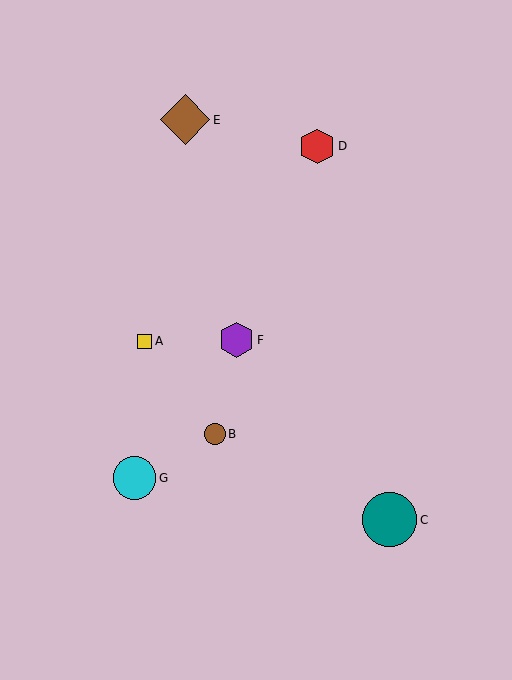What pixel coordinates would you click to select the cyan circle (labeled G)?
Click at (134, 478) to select the cyan circle G.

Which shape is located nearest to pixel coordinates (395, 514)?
The teal circle (labeled C) at (390, 520) is nearest to that location.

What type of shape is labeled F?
Shape F is a purple hexagon.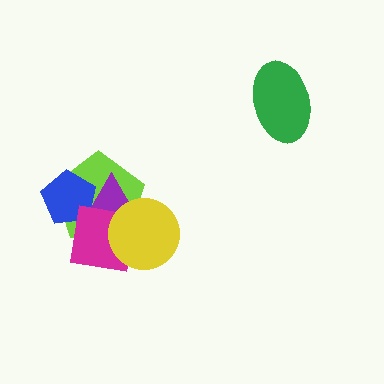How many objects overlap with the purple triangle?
4 objects overlap with the purple triangle.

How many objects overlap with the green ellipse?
0 objects overlap with the green ellipse.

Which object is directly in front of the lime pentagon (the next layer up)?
The blue pentagon is directly in front of the lime pentagon.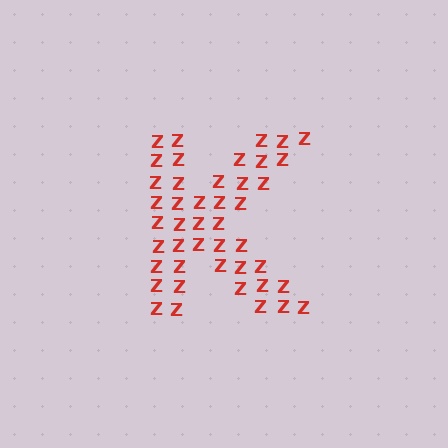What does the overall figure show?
The overall figure shows the letter K.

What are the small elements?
The small elements are letter Z's.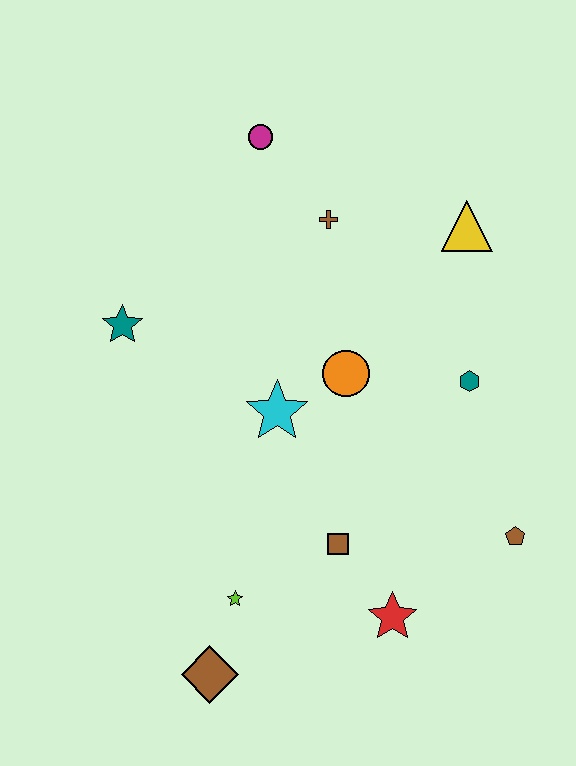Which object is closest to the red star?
The brown square is closest to the red star.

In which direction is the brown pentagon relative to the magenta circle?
The brown pentagon is below the magenta circle.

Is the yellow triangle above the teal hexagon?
Yes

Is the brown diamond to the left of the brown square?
Yes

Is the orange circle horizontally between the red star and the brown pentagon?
No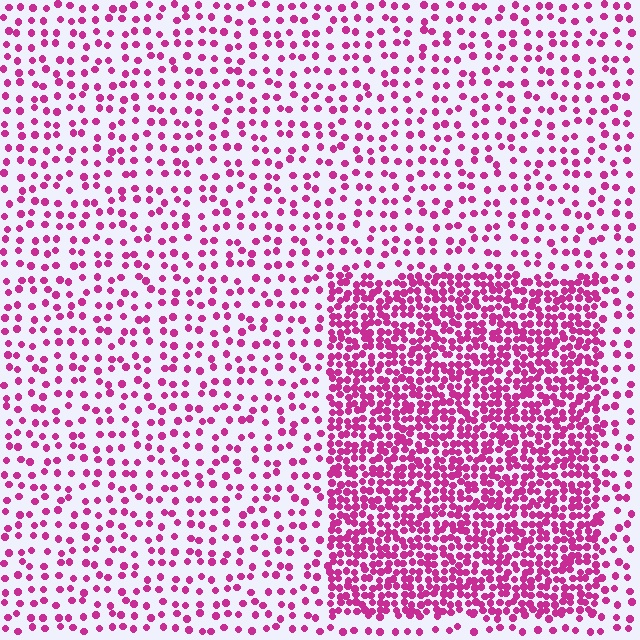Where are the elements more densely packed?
The elements are more densely packed inside the rectangle boundary.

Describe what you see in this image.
The image contains small magenta elements arranged at two different densities. A rectangle-shaped region is visible where the elements are more densely packed than the surrounding area.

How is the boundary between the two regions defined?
The boundary is defined by a change in element density (approximately 2.6x ratio). All elements are the same color, size, and shape.